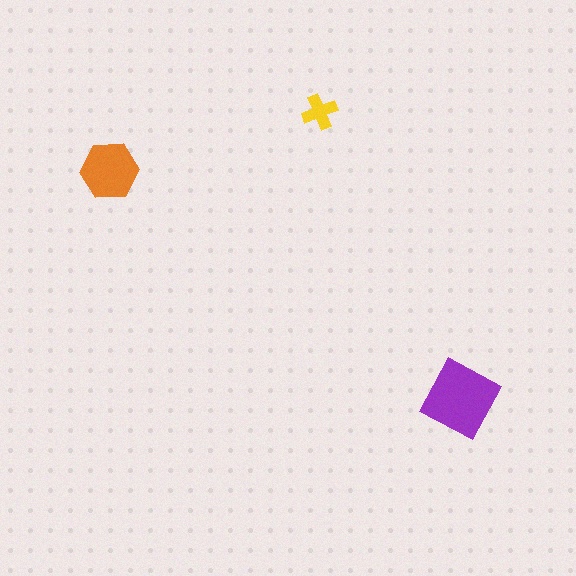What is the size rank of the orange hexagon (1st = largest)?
2nd.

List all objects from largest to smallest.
The purple square, the orange hexagon, the yellow cross.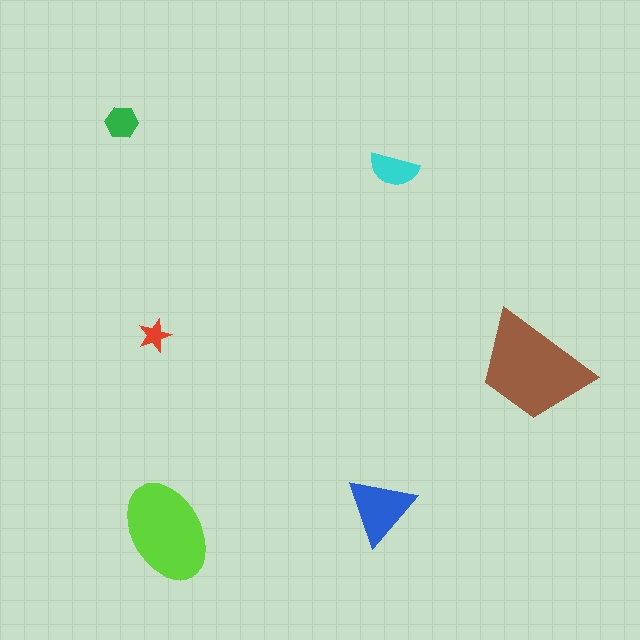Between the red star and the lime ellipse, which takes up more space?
The lime ellipse.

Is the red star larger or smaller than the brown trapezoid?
Smaller.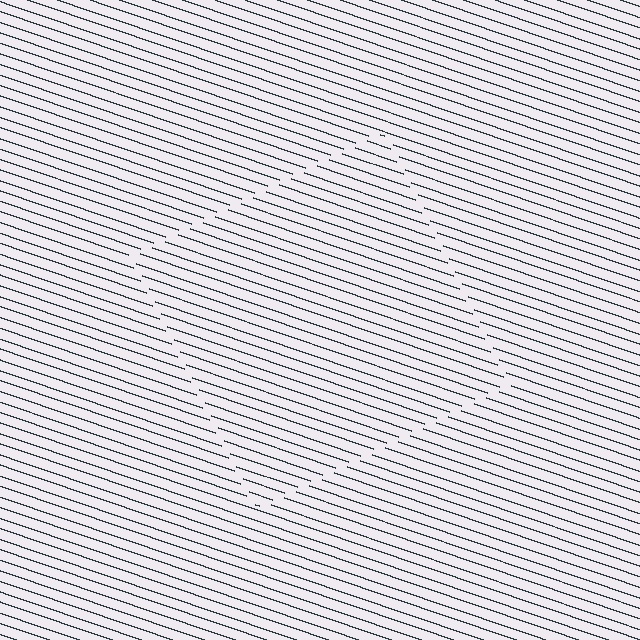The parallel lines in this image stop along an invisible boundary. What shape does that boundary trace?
An illusory square. The interior of the shape contains the same grating, shifted by half a period — the contour is defined by the phase discontinuity where line-ends from the inner and outer gratings abut.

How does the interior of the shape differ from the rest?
The interior of the shape contains the same grating, shifted by half a period — the contour is defined by the phase discontinuity where line-ends from the inner and outer gratings abut.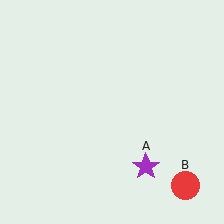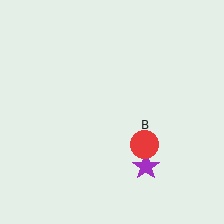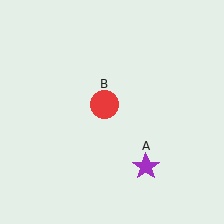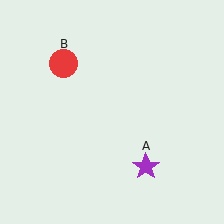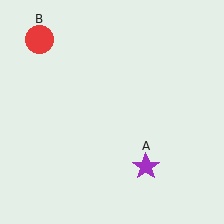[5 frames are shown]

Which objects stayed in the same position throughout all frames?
Purple star (object A) remained stationary.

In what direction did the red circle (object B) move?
The red circle (object B) moved up and to the left.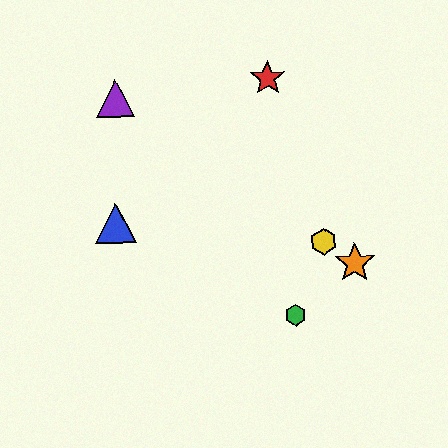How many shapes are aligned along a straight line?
3 shapes (the yellow hexagon, the purple triangle, the orange star) are aligned along a straight line.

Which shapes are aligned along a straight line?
The yellow hexagon, the purple triangle, the orange star are aligned along a straight line.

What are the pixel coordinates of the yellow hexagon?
The yellow hexagon is at (324, 242).